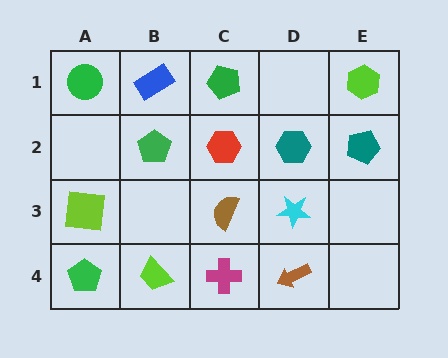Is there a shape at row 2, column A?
No, that cell is empty.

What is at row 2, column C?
A red hexagon.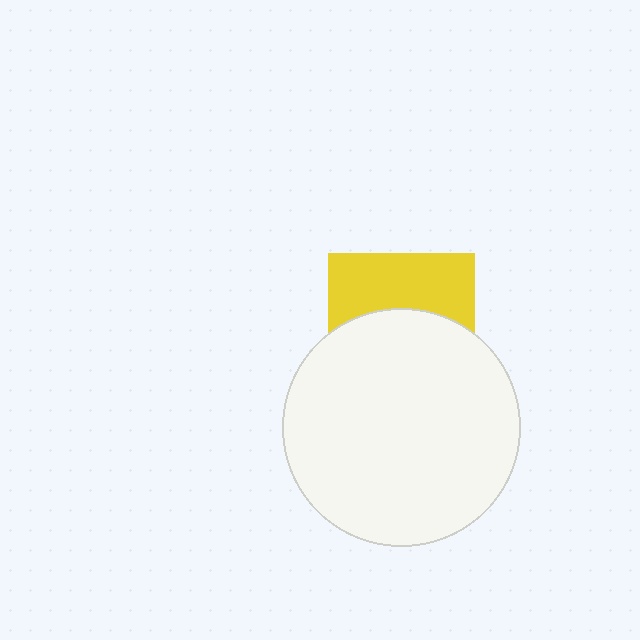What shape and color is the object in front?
The object in front is a white circle.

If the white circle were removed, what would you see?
You would see the complete yellow square.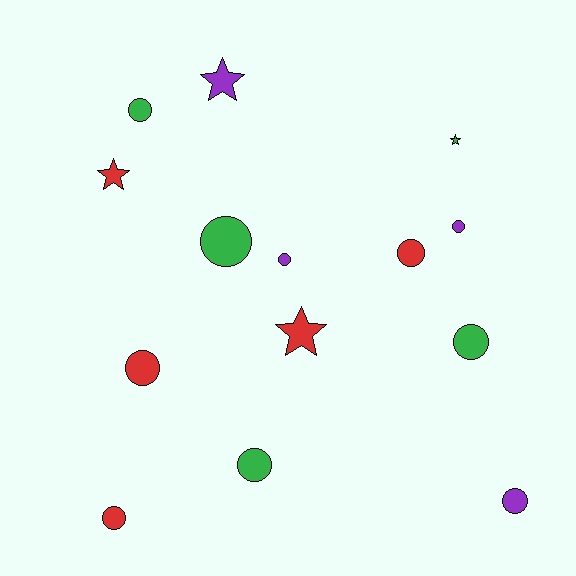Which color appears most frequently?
Red, with 5 objects.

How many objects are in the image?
There are 14 objects.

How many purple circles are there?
There are 3 purple circles.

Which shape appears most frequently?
Circle, with 10 objects.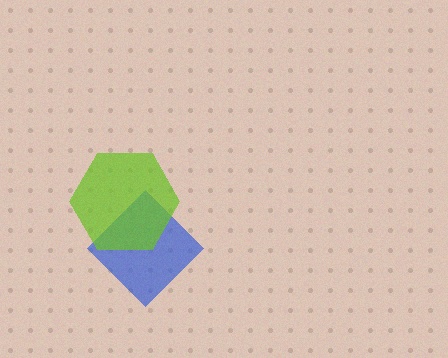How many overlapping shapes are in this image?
There are 2 overlapping shapes in the image.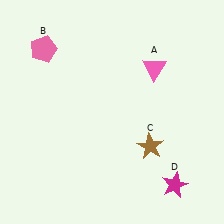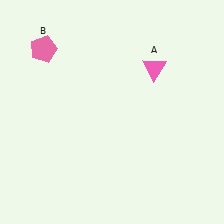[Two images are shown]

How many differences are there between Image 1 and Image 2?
There are 2 differences between the two images.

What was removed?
The brown star (C), the magenta star (D) were removed in Image 2.